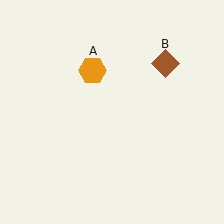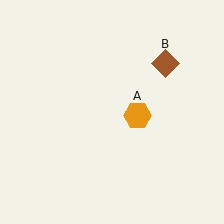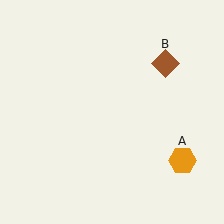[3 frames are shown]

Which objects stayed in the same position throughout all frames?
Brown diamond (object B) remained stationary.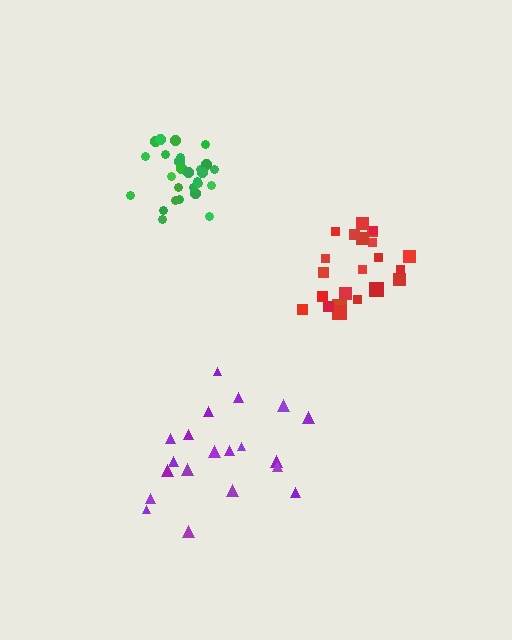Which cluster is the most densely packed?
Green.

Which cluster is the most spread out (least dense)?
Purple.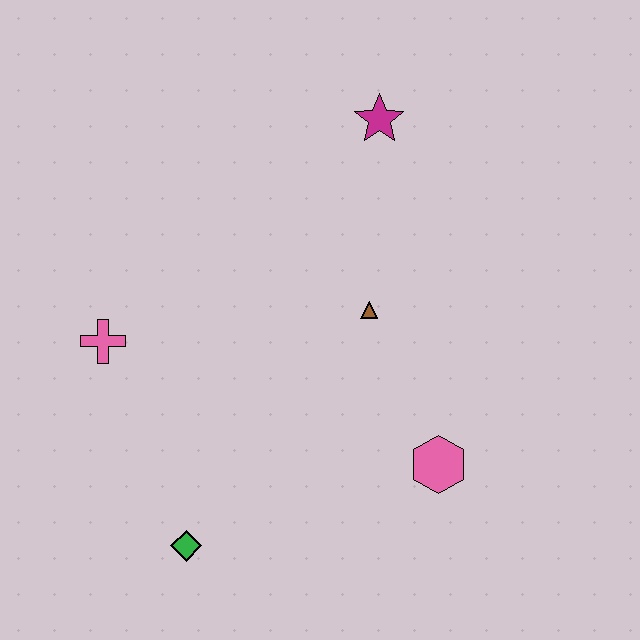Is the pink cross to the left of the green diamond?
Yes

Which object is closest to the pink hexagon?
The brown triangle is closest to the pink hexagon.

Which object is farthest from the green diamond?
The magenta star is farthest from the green diamond.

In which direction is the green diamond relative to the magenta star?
The green diamond is below the magenta star.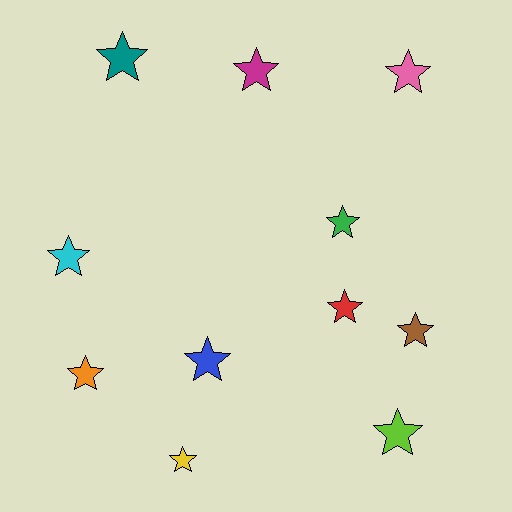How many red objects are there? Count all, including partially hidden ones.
There is 1 red object.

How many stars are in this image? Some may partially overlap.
There are 11 stars.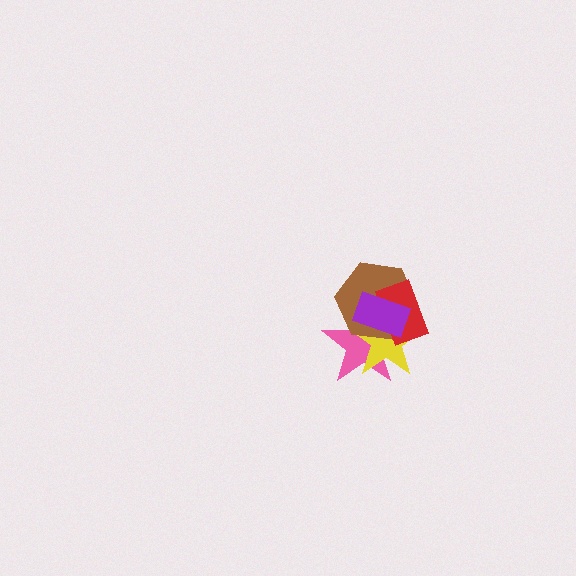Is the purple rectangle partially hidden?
No, no other shape covers it.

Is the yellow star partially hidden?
Yes, it is partially covered by another shape.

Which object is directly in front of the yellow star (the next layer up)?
The brown hexagon is directly in front of the yellow star.